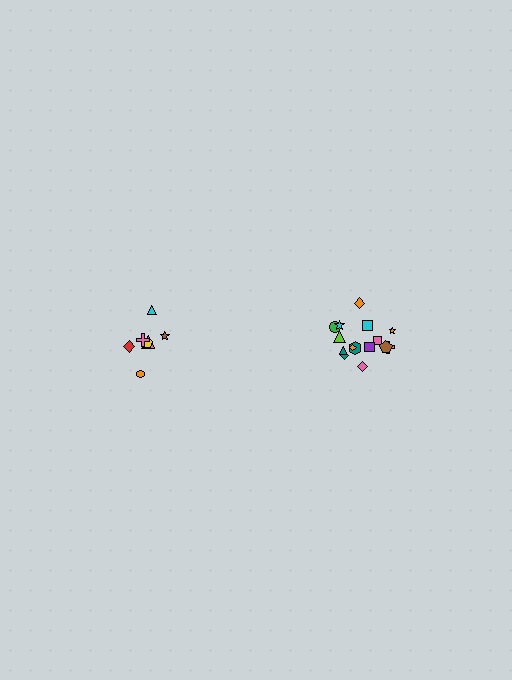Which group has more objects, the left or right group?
The right group.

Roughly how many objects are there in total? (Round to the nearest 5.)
Roughly 20 objects in total.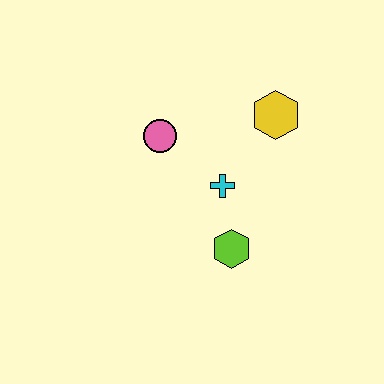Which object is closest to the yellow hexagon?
The cyan cross is closest to the yellow hexagon.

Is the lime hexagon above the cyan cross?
No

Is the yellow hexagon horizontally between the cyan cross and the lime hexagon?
No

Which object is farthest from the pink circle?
The lime hexagon is farthest from the pink circle.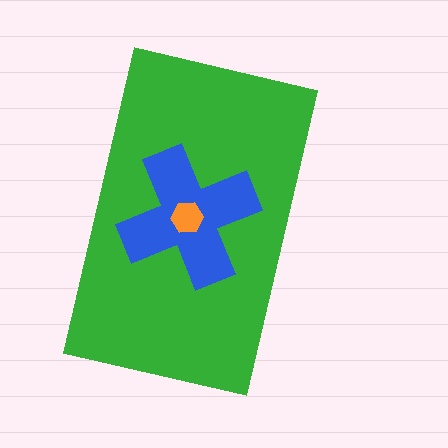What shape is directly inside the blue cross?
The orange hexagon.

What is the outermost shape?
The green rectangle.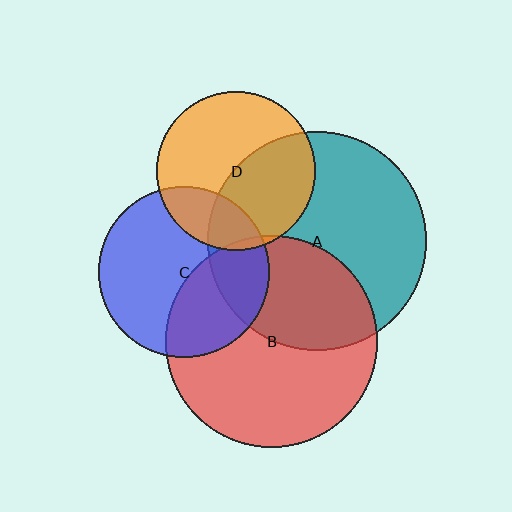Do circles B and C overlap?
Yes.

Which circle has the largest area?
Circle A (teal).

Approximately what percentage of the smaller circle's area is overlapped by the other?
Approximately 35%.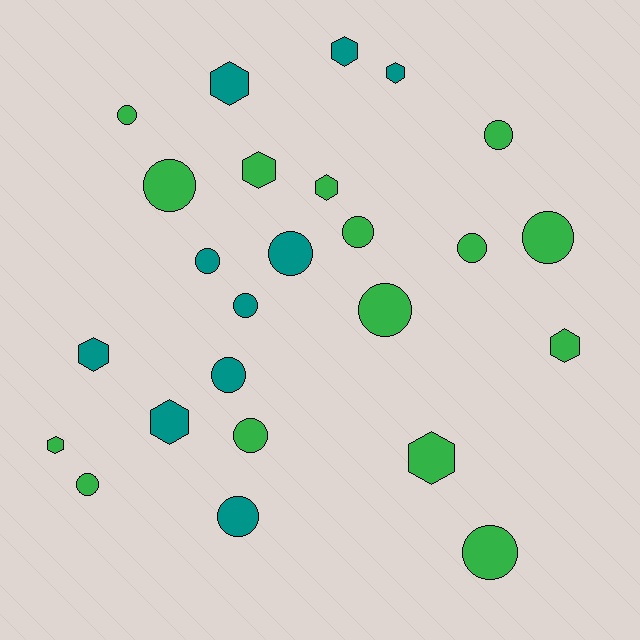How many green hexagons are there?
There are 5 green hexagons.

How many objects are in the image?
There are 25 objects.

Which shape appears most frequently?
Circle, with 15 objects.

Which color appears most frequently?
Green, with 15 objects.